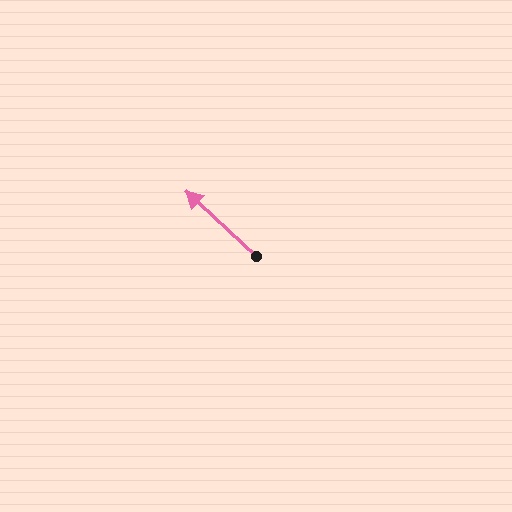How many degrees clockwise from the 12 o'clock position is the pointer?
Approximately 313 degrees.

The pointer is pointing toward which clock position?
Roughly 10 o'clock.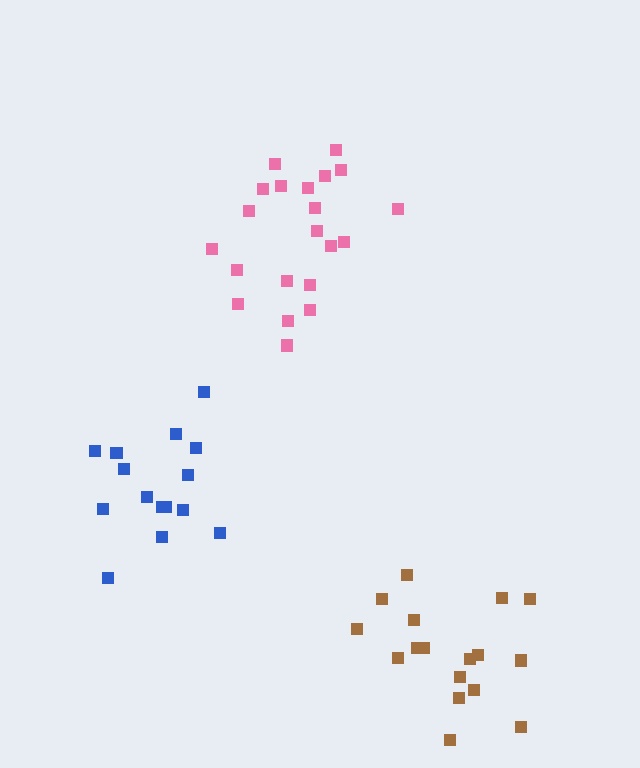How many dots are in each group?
Group 1: 17 dots, Group 2: 15 dots, Group 3: 21 dots (53 total).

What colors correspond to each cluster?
The clusters are colored: brown, blue, pink.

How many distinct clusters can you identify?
There are 3 distinct clusters.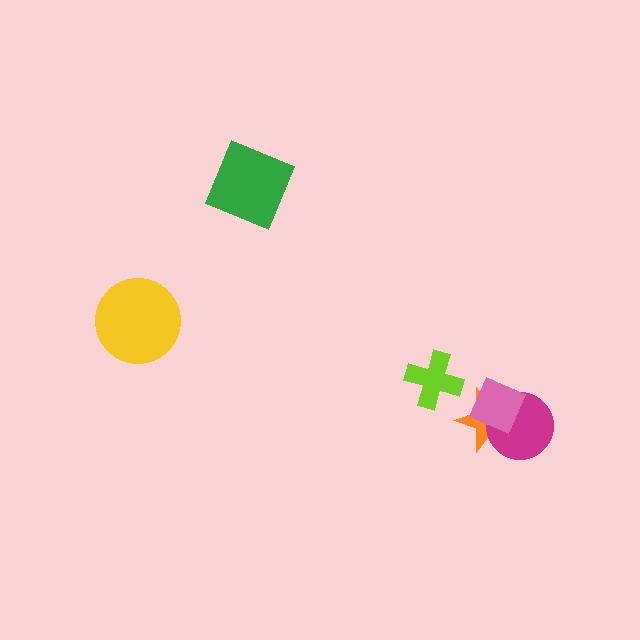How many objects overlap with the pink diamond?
2 objects overlap with the pink diamond.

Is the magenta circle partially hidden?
Yes, it is partially covered by another shape.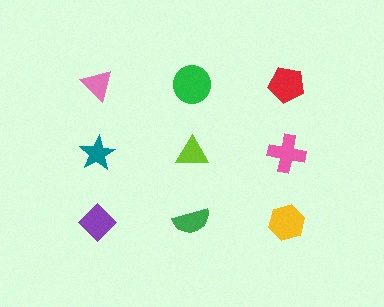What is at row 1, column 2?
A green circle.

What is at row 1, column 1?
A pink triangle.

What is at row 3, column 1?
A purple diamond.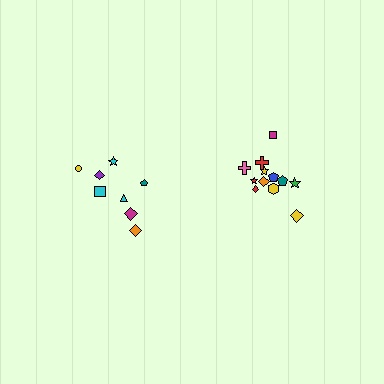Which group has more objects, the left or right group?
The right group.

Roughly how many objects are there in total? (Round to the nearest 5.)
Roughly 20 objects in total.